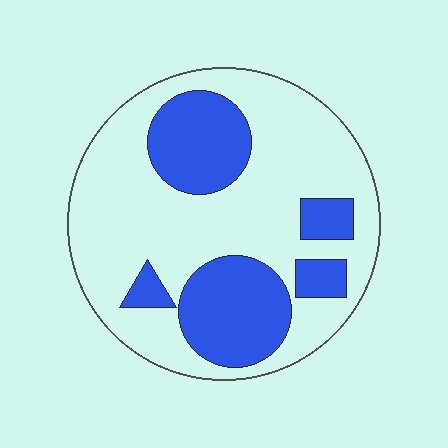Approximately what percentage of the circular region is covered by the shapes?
Approximately 30%.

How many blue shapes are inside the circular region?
5.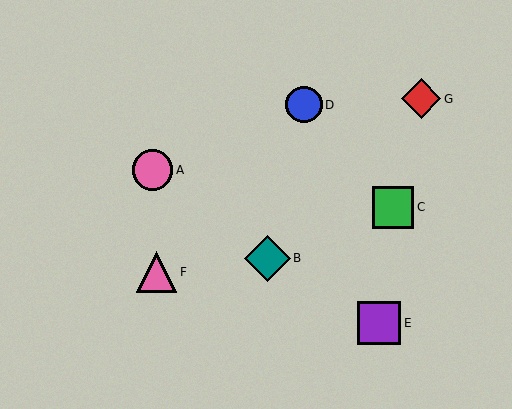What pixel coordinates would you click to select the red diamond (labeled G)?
Click at (421, 99) to select the red diamond G.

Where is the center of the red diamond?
The center of the red diamond is at (421, 99).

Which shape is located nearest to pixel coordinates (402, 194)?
The green square (labeled C) at (393, 208) is nearest to that location.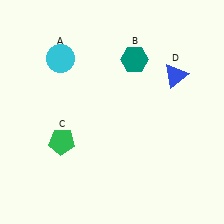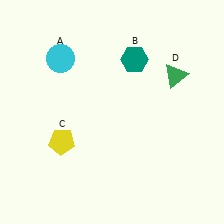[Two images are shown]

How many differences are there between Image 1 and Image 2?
There are 2 differences between the two images.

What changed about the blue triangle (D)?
In Image 1, D is blue. In Image 2, it changed to green.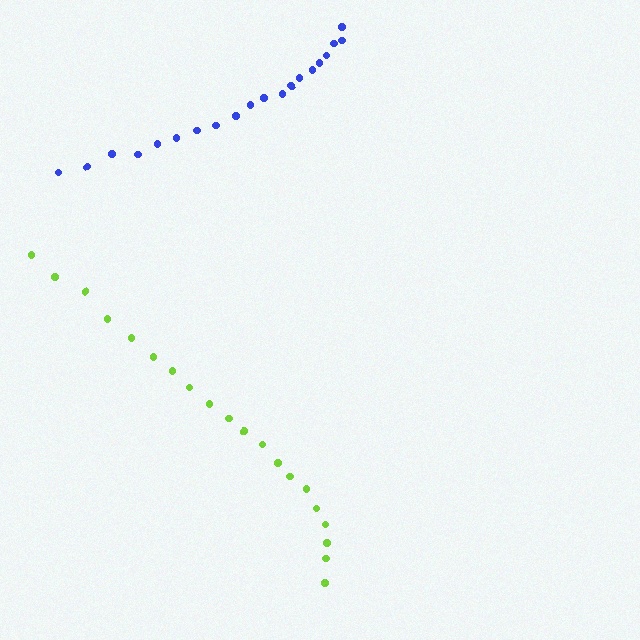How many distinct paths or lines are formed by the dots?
There are 2 distinct paths.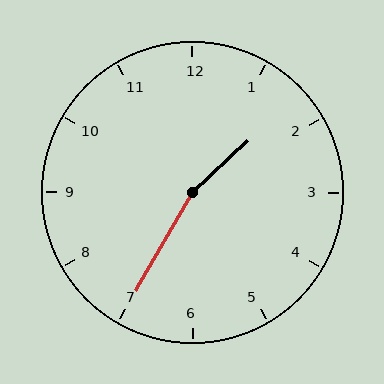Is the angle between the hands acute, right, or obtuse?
It is obtuse.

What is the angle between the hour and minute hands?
Approximately 162 degrees.